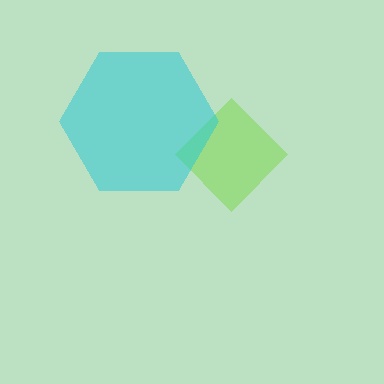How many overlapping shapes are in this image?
There are 2 overlapping shapes in the image.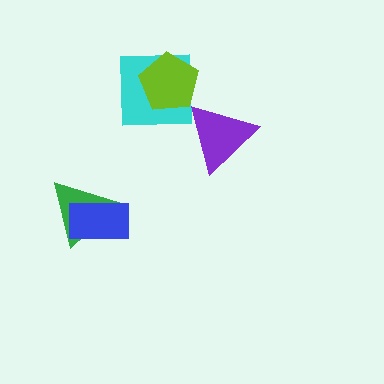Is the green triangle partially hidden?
Yes, it is partially covered by another shape.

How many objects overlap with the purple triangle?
0 objects overlap with the purple triangle.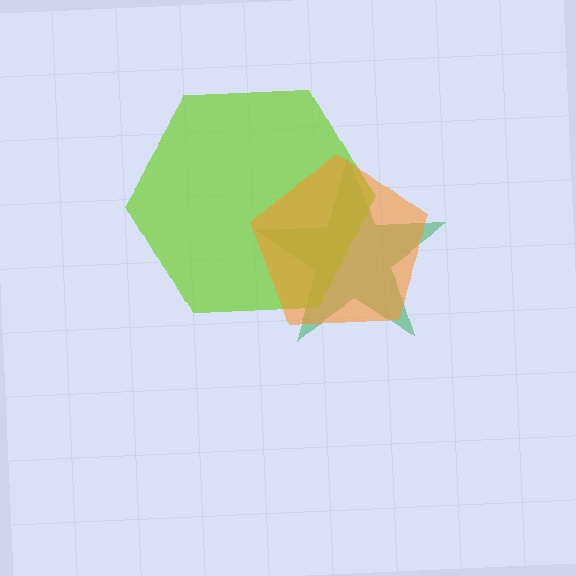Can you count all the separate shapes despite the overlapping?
Yes, there are 3 separate shapes.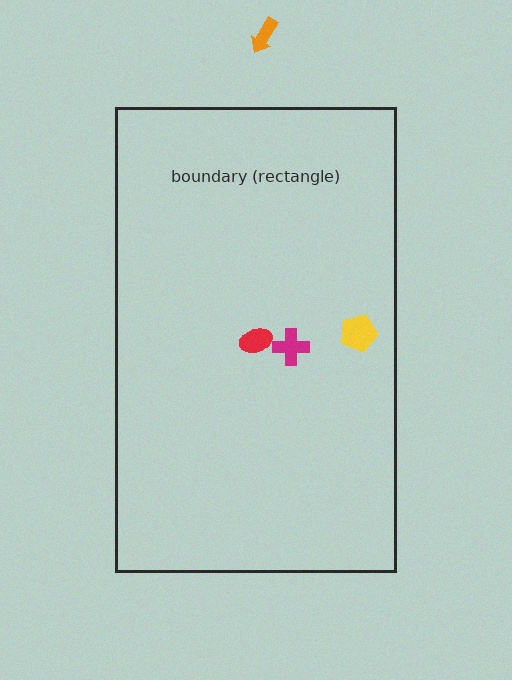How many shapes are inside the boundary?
3 inside, 1 outside.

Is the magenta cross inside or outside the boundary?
Inside.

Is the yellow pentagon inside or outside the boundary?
Inside.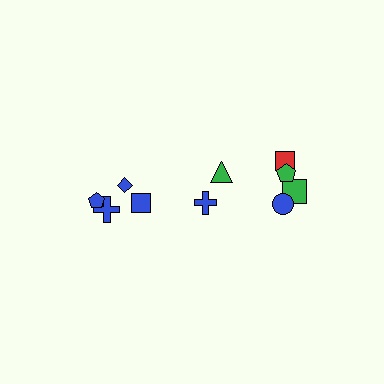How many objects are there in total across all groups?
There are 10 objects.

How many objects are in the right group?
There are 6 objects.